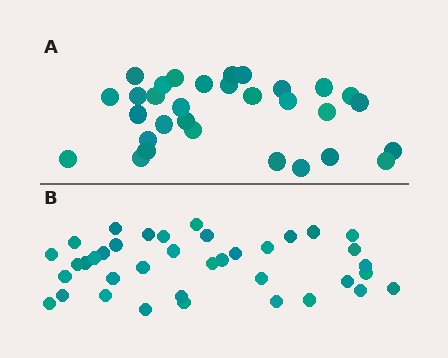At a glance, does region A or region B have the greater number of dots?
Region B (the bottom region) has more dots.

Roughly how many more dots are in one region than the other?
Region B has roughly 8 or so more dots than region A.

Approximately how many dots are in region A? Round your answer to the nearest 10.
About 30 dots. (The exact count is 31, which rounds to 30.)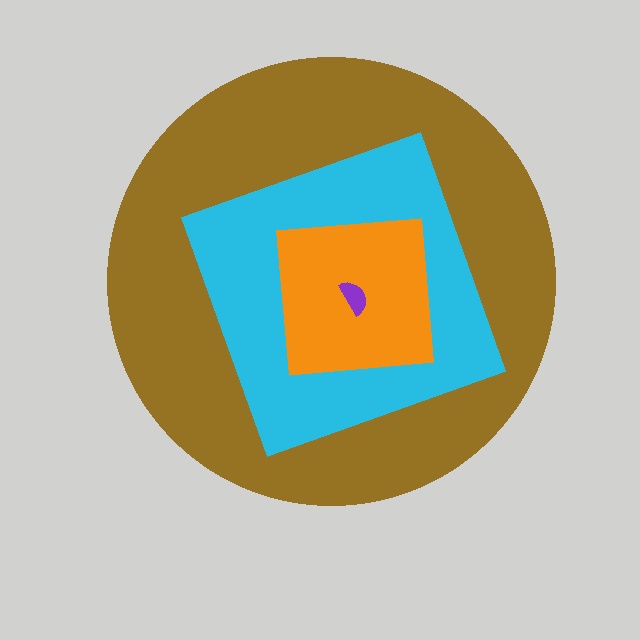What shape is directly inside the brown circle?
The cyan diamond.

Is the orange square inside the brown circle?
Yes.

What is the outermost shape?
The brown circle.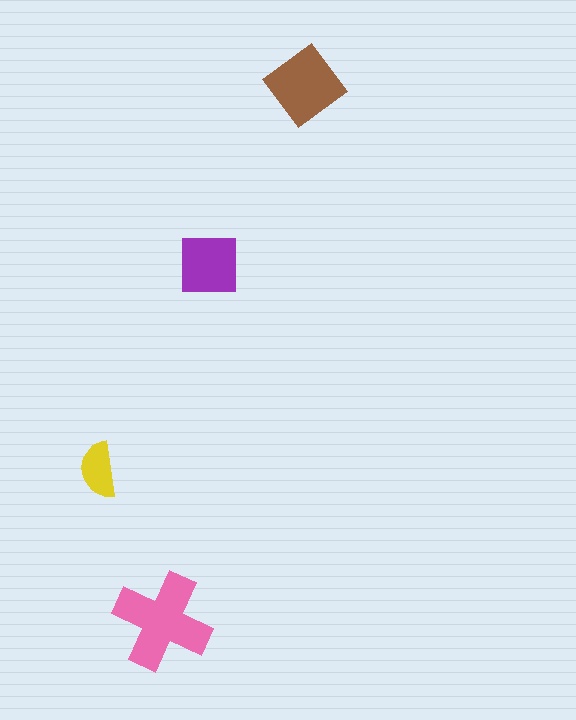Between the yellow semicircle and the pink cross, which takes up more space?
The pink cross.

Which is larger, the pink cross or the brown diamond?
The pink cross.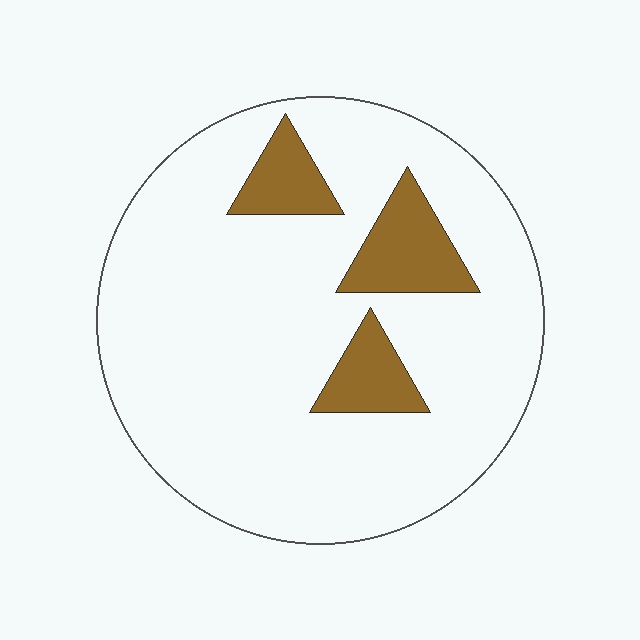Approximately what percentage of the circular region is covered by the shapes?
Approximately 15%.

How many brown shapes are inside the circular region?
3.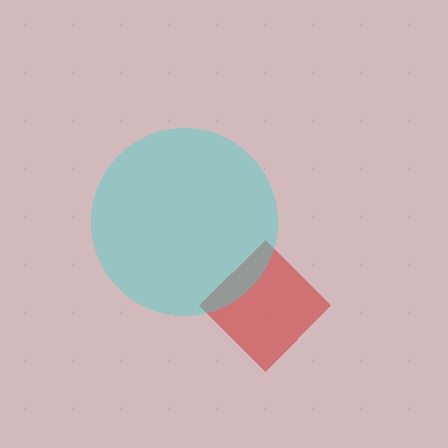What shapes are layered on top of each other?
The layered shapes are: a red diamond, a cyan circle.